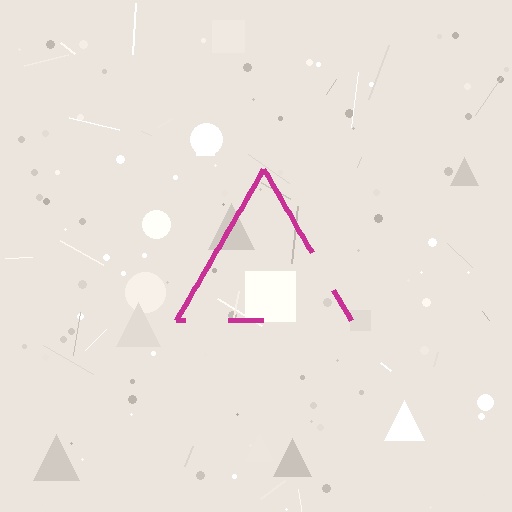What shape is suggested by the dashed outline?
The dashed outline suggests a triangle.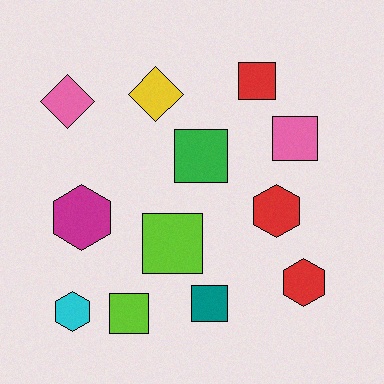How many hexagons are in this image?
There are 4 hexagons.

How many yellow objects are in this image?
There is 1 yellow object.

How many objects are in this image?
There are 12 objects.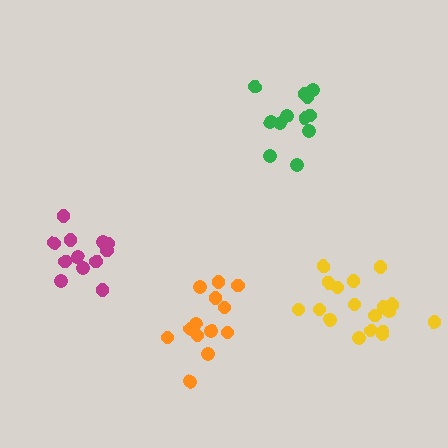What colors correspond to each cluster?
The clusters are colored: magenta, green, yellow, orange.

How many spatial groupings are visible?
There are 4 spatial groupings.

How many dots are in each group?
Group 1: 12 dots, Group 2: 12 dots, Group 3: 18 dots, Group 4: 13 dots (55 total).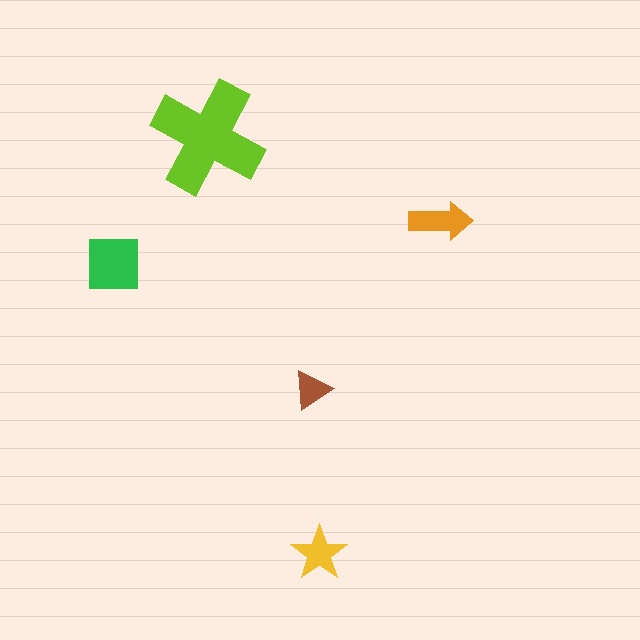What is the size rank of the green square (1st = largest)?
2nd.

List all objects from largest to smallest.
The lime cross, the green square, the orange arrow, the yellow star, the brown triangle.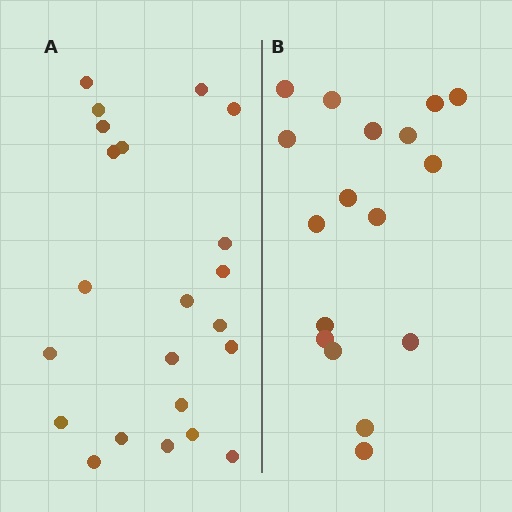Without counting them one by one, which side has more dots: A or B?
Region A (the left region) has more dots.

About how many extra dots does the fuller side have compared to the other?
Region A has about 5 more dots than region B.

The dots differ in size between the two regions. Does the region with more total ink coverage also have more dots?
No. Region B has more total ink coverage because its dots are larger, but region A actually contains more individual dots. Total area can be misleading — the number of items is what matters here.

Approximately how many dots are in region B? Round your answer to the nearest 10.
About 20 dots. (The exact count is 17, which rounds to 20.)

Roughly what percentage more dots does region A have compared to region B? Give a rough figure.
About 30% more.